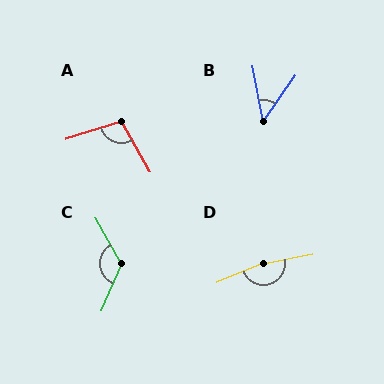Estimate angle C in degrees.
Approximately 127 degrees.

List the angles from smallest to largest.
B (45°), A (102°), C (127°), D (169°).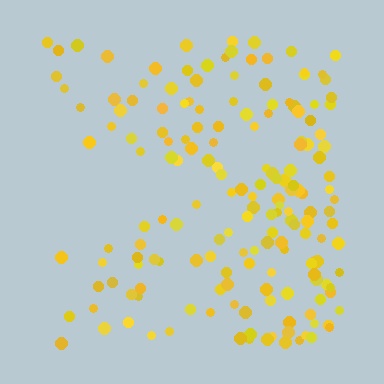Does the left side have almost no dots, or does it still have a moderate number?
Still a moderate number, just noticeably fewer than the right.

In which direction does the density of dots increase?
From left to right, with the right side densest.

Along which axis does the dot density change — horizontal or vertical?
Horizontal.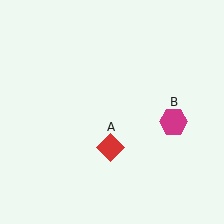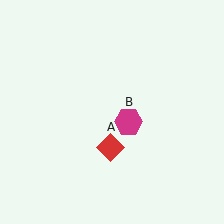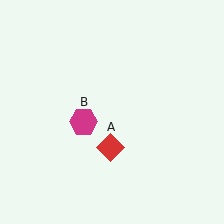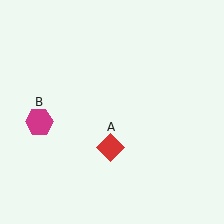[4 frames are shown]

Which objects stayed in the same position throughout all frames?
Red diamond (object A) remained stationary.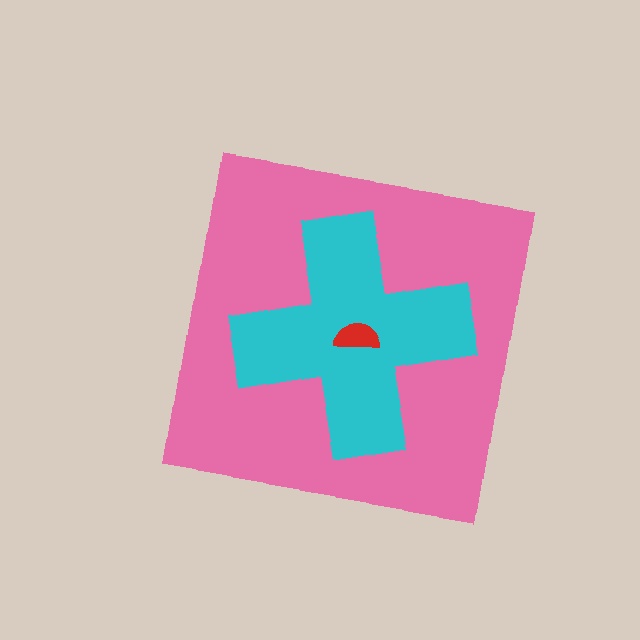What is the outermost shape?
The pink square.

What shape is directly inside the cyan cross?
The red semicircle.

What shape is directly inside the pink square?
The cyan cross.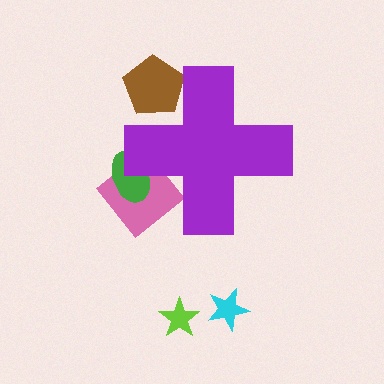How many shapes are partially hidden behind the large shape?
3 shapes are partially hidden.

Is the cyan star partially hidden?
No, the cyan star is fully visible.